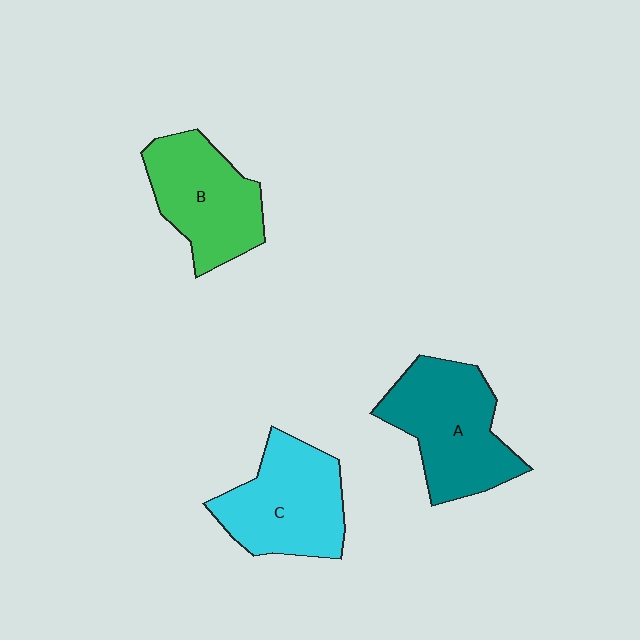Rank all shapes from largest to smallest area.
From largest to smallest: A (teal), C (cyan), B (green).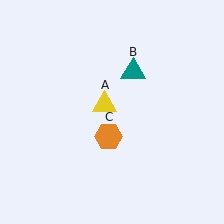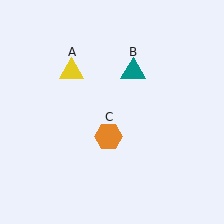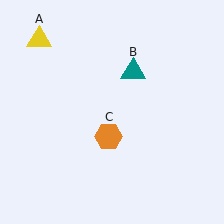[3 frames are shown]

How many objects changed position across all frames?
1 object changed position: yellow triangle (object A).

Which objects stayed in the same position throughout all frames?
Teal triangle (object B) and orange hexagon (object C) remained stationary.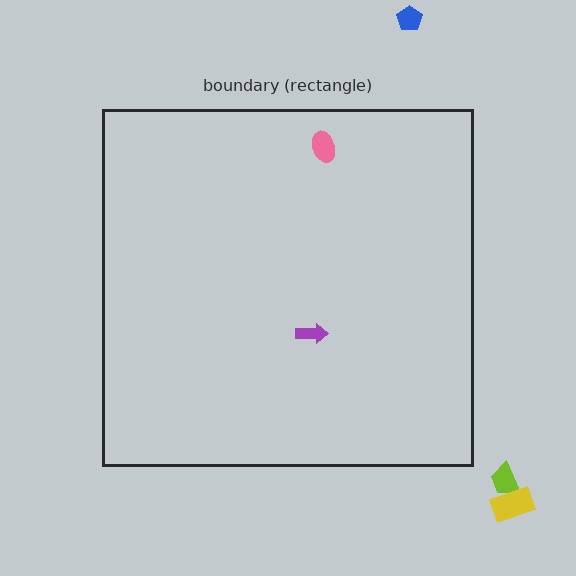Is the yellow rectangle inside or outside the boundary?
Outside.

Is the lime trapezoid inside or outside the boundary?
Outside.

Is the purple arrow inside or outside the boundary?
Inside.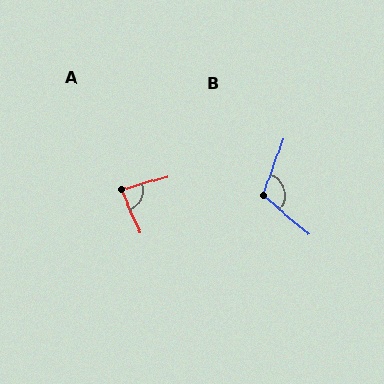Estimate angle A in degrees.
Approximately 82 degrees.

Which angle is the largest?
B, at approximately 110 degrees.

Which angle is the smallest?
A, at approximately 82 degrees.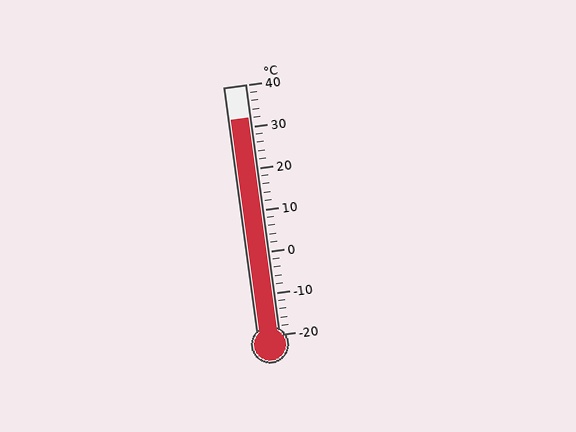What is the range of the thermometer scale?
The thermometer scale ranges from -20°C to 40°C.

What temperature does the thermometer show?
The thermometer shows approximately 32°C.